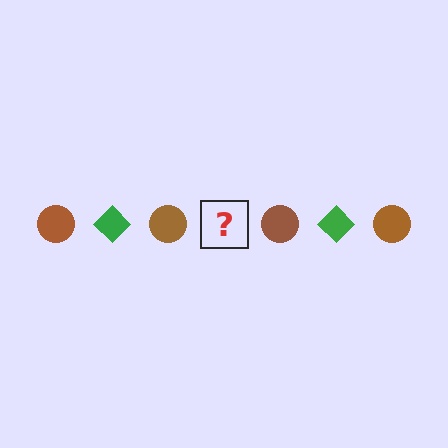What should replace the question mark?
The question mark should be replaced with a green diamond.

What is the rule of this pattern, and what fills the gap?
The rule is that the pattern alternates between brown circle and green diamond. The gap should be filled with a green diamond.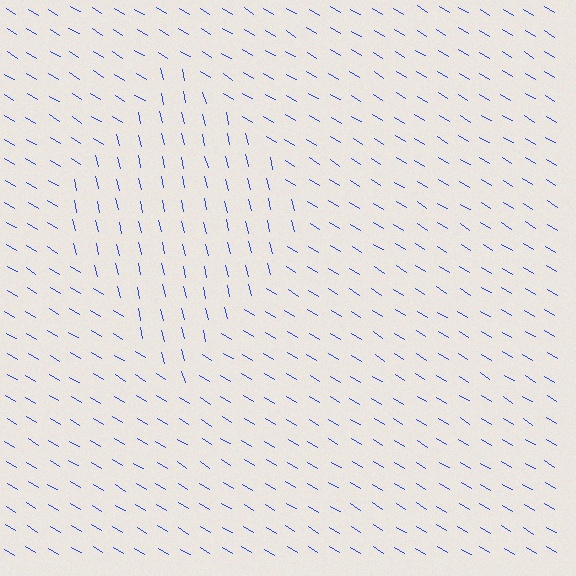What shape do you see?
I see a diamond.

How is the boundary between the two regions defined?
The boundary is defined purely by a change in line orientation (approximately 45 degrees difference). All lines are the same color and thickness.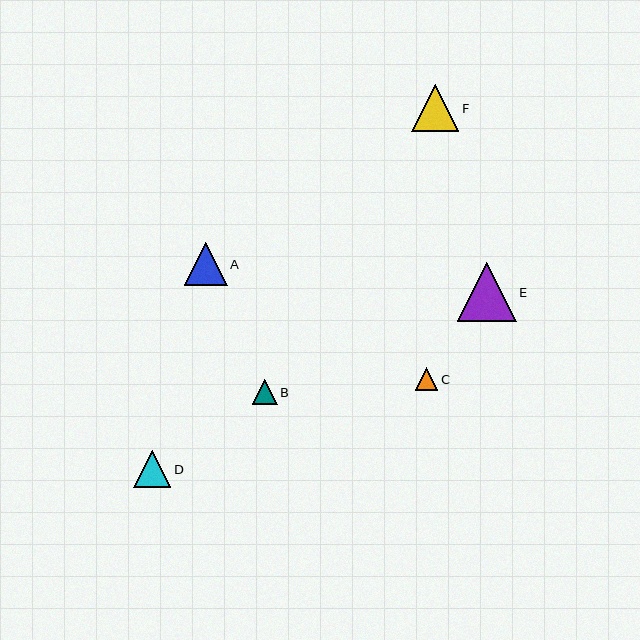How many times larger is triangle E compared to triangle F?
Triangle E is approximately 1.3 times the size of triangle F.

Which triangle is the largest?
Triangle E is the largest with a size of approximately 59 pixels.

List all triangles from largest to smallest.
From largest to smallest: E, F, A, D, B, C.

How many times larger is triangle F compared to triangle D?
Triangle F is approximately 1.3 times the size of triangle D.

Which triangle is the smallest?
Triangle C is the smallest with a size of approximately 23 pixels.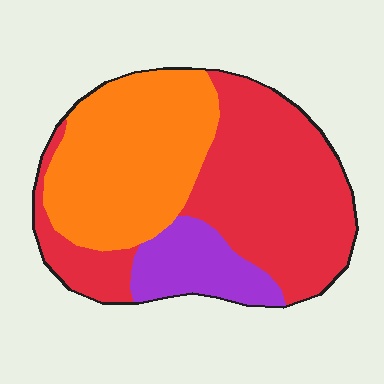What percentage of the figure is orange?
Orange takes up between a third and a half of the figure.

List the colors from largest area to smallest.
From largest to smallest: red, orange, purple.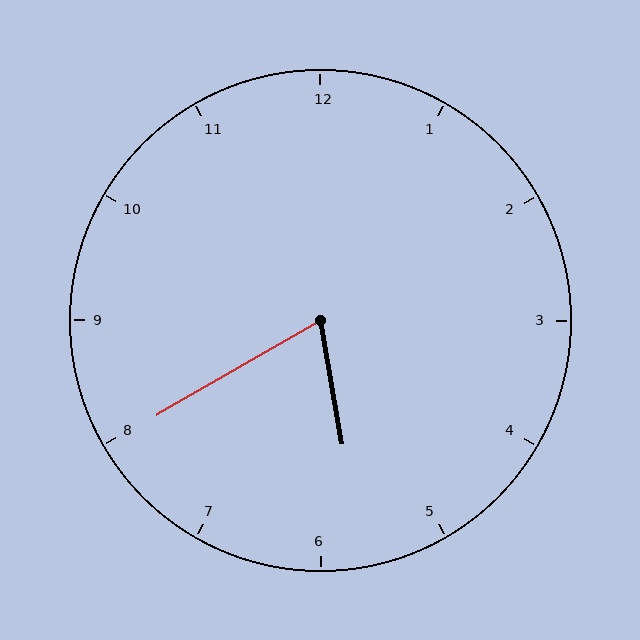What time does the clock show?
5:40.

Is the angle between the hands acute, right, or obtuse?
It is acute.